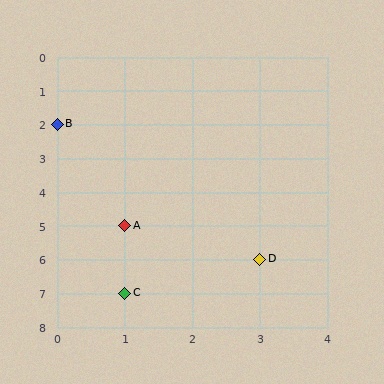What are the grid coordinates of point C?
Point C is at grid coordinates (1, 7).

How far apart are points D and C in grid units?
Points D and C are 2 columns and 1 row apart (about 2.2 grid units diagonally).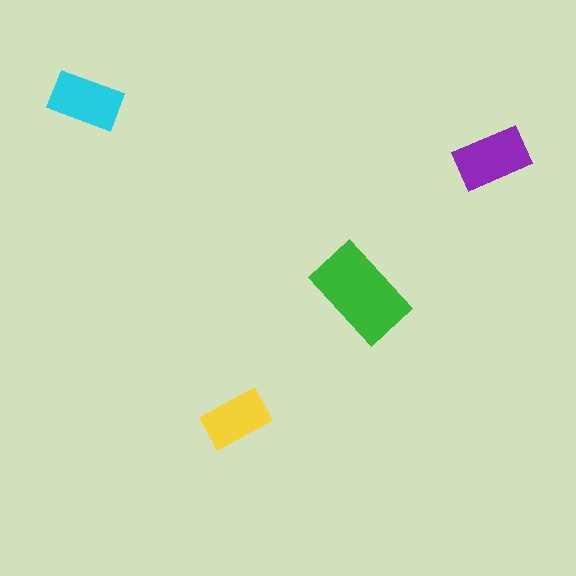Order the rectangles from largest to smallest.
the green one, the purple one, the cyan one, the yellow one.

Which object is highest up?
The cyan rectangle is topmost.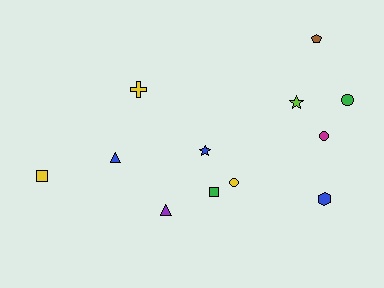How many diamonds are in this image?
There are no diamonds.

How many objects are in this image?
There are 12 objects.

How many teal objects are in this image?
There are no teal objects.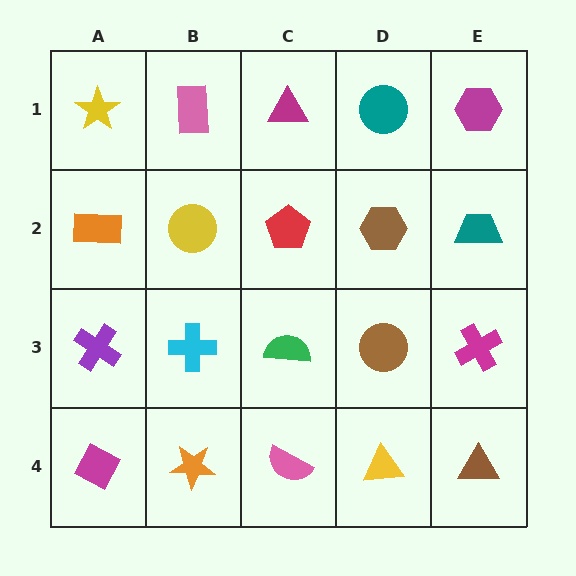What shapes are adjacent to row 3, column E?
A teal trapezoid (row 2, column E), a brown triangle (row 4, column E), a brown circle (row 3, column D).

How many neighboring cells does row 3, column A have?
3.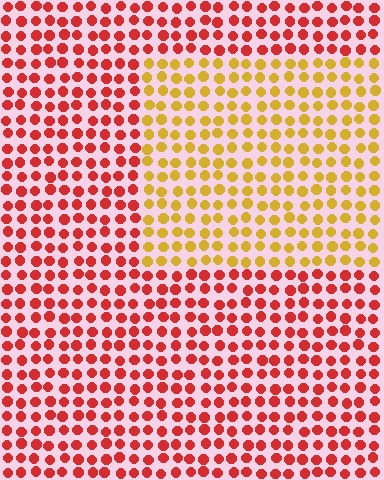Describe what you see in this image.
The image is filled with small red elements in a uniform arrangement. A rectangle-shaped region is visible where the elements are tinted to a slightly different hue, forming a subtle color boundary.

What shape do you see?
I see a rectangle.